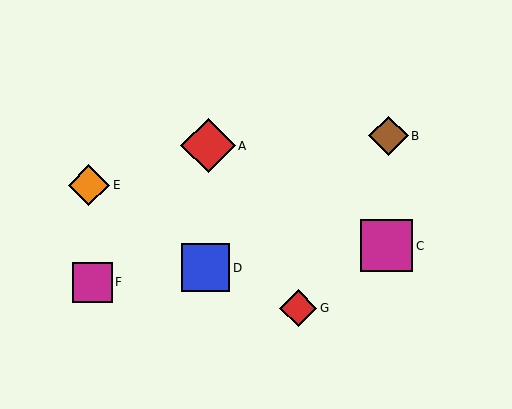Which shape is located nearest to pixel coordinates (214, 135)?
The red diamond (labeled A) at (208, 146) is nearest to that location.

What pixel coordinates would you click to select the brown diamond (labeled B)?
Click at (389, 136) to select the brown diamond B.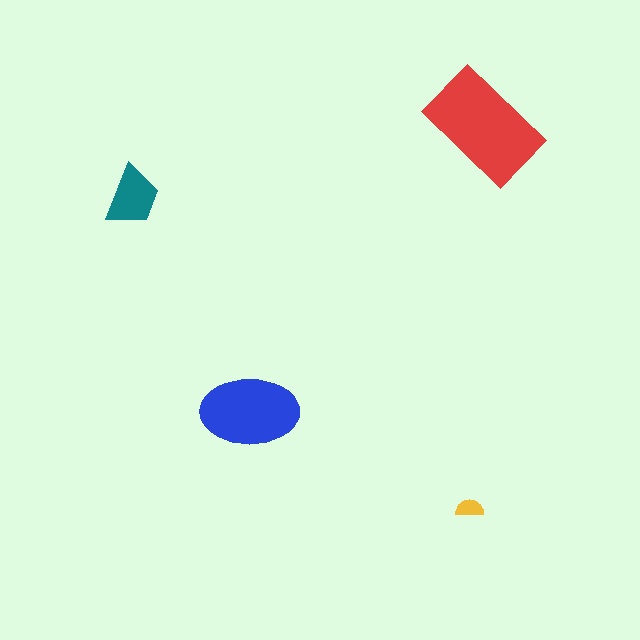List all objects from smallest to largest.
The yellow semicircle, the teal trapezoid, the blue ellipse, the red rectangle.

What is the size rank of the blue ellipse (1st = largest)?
2nd.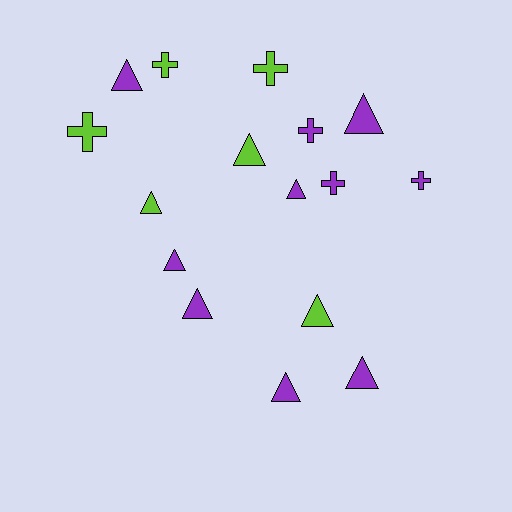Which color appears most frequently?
Purple, with 10 objects.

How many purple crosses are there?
There are 3 purple crosses.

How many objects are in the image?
There are 16 objects.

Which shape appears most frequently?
Triangle, with 10 objects.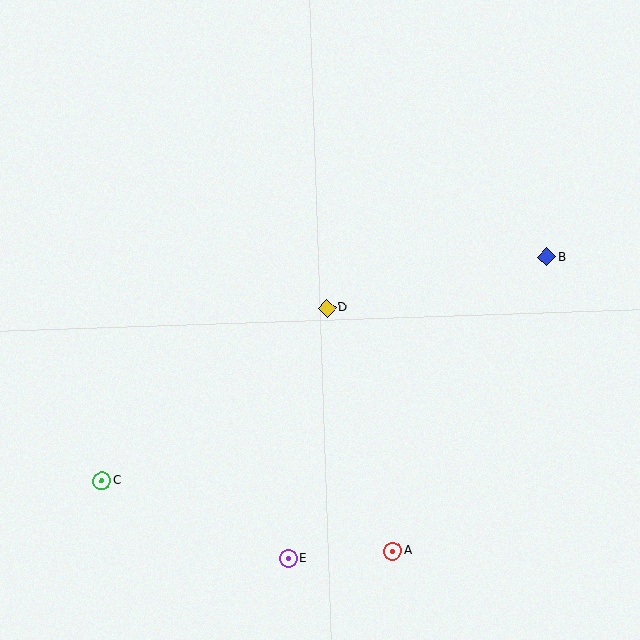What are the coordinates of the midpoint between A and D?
The midpoint between A and D is at (360, 429).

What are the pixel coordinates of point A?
Point A is at (393, 551).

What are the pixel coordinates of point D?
Point D is at (327, 308).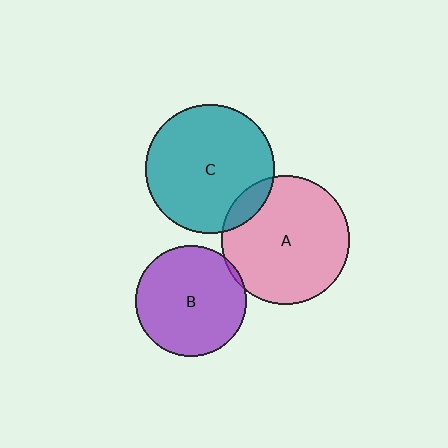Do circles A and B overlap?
Yes.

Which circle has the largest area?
Circle C (teal).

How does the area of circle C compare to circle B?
Approximately 1.3 times.